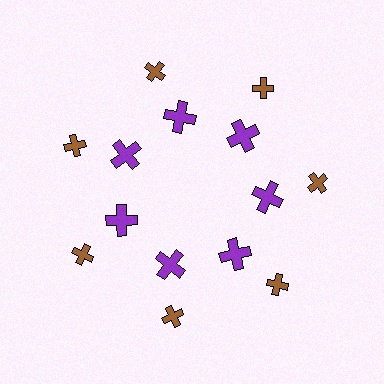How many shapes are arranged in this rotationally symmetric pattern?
There are 14 shapes, arranged in 7 groups of 2.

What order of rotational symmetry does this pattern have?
This pattern has 7-fold rotational symmetry.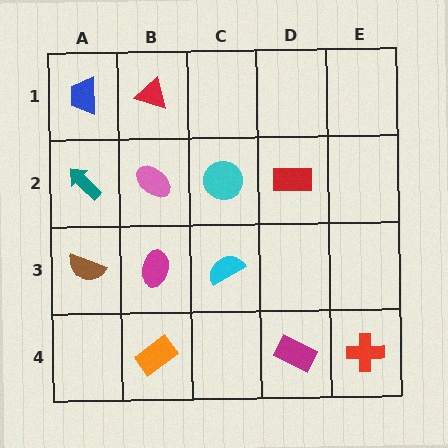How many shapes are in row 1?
2 shapes.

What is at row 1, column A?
A blue trapezoid.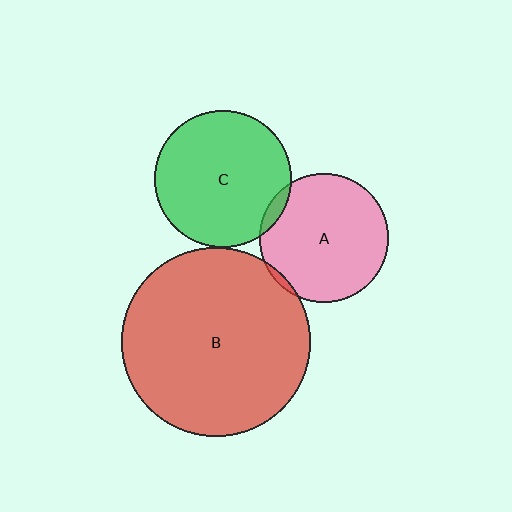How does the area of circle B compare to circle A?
Approximately 2.1 times.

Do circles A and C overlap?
Yes.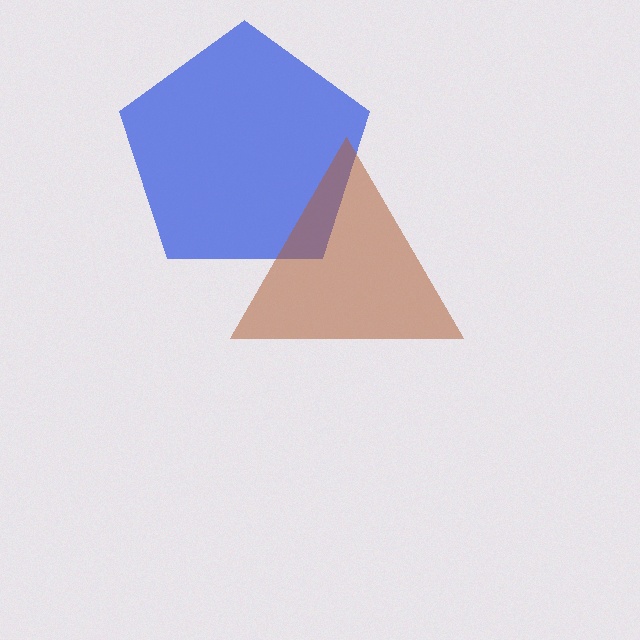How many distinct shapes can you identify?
There are 2 distinct shapes: a blue pentagon, a brown triangle.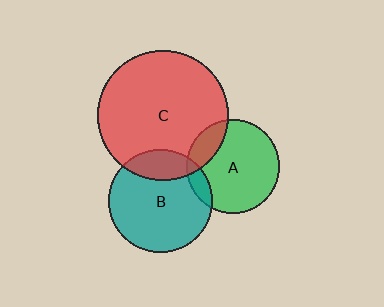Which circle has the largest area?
Circle C (red).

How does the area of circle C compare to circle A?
Approximately 2.0 times.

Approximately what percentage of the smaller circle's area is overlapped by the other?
Approximately 10%.